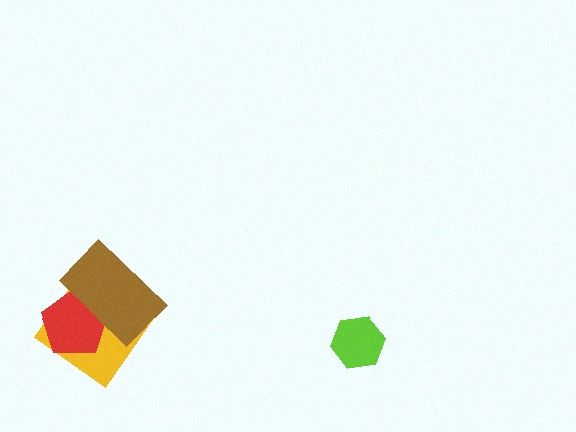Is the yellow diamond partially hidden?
Yes, it is partially covered by another shape.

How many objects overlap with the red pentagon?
2 objects overlap with the red pentagon.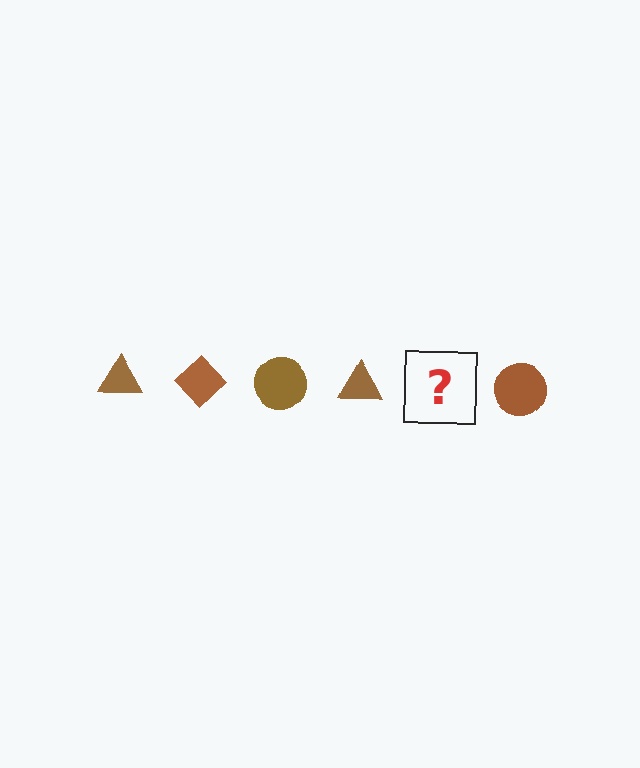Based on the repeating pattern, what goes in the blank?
The blank should be a brown diamond.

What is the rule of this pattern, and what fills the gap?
The rule is that the pattern cycles through triangle, diamond, circle shapes in brown. The gap should be filled with a brown diamond.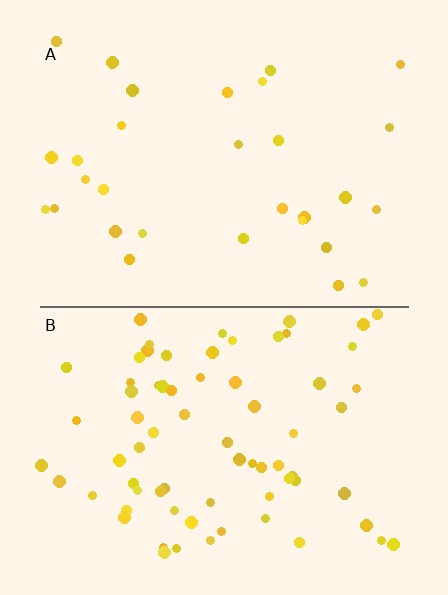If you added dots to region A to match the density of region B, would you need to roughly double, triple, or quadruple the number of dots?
Approximately double.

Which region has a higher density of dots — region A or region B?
B (the bottom).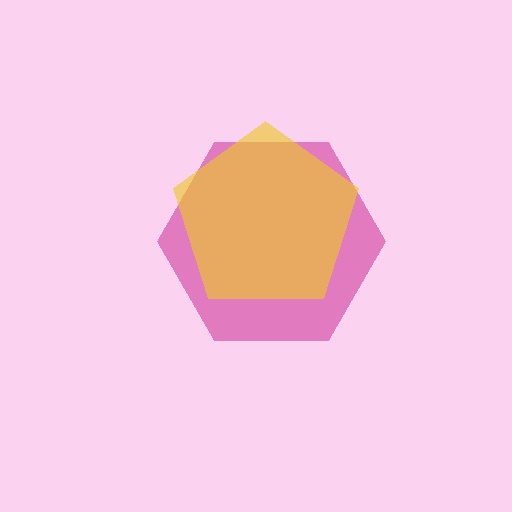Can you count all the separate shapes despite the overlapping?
Yes, there are 2 separate shapes.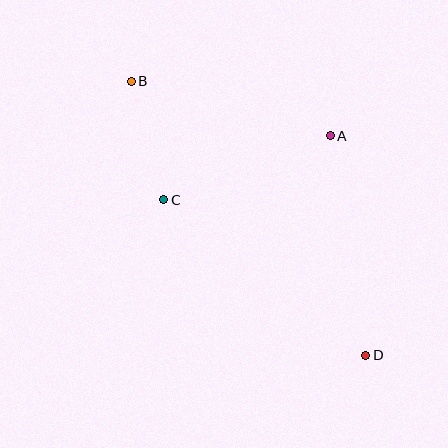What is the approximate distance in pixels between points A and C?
The distance between A and C is approximately 178 pixels.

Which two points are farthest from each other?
Points B and D are farthest from each other.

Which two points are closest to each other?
Points B and C are closest to each other.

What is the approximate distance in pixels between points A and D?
The distance between A and D is approximately 222 pixels.